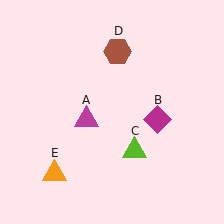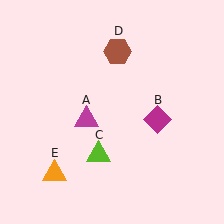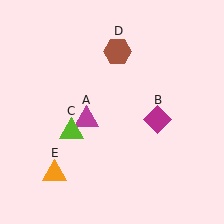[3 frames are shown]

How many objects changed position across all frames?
1 object changed position: lime triangle (object C).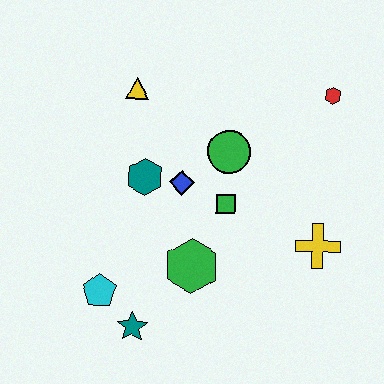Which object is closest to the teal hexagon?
The blue diamond is closest to the teal hexagon.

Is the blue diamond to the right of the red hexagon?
No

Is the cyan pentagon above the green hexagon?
No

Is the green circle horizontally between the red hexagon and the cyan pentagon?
Yes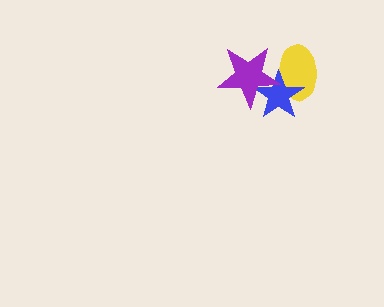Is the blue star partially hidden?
Yes, it is partially covered by another shape.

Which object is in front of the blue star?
The purple star is in front of the blue star.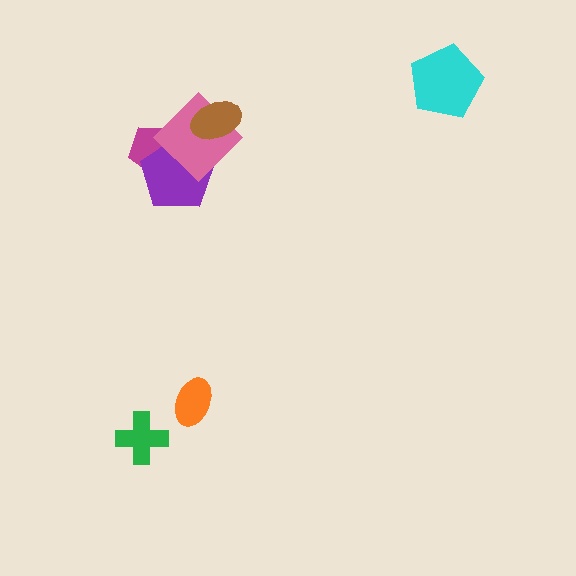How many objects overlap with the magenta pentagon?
2 objects overlap with the magenta pentagon.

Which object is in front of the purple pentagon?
The pink diamond is in front of the purple pentagon.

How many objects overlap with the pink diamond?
3 objects overlap with the pink diamond.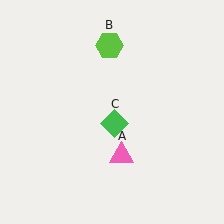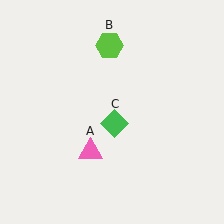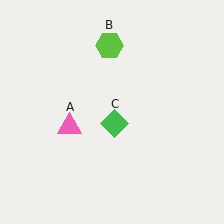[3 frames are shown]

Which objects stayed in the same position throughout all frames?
Lime hexagon (object B) and green diamond (object C) remained stationary.